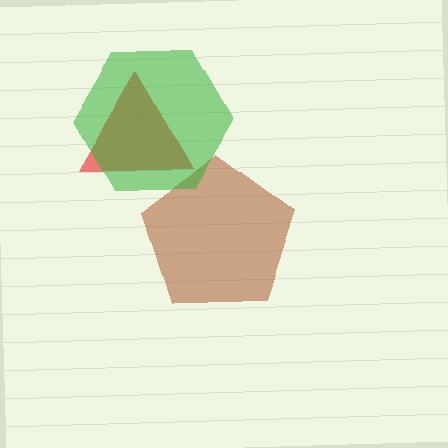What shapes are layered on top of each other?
The layered shapes are: a red triangle, a brown pentagon, a green hexagon.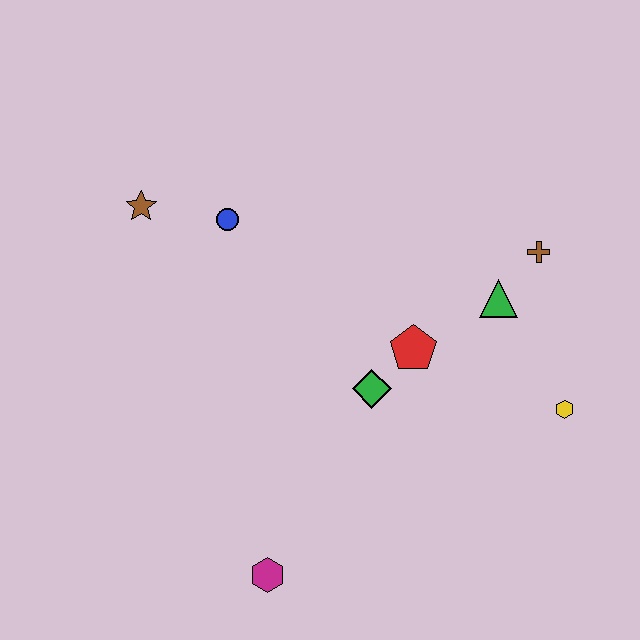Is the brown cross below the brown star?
Yes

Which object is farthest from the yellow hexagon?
The brown star is farthest from the yellow hexagon.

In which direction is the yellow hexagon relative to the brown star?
The yellow hexagon is to the right of the brown star.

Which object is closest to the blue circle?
The brown star is closest to the blue circle.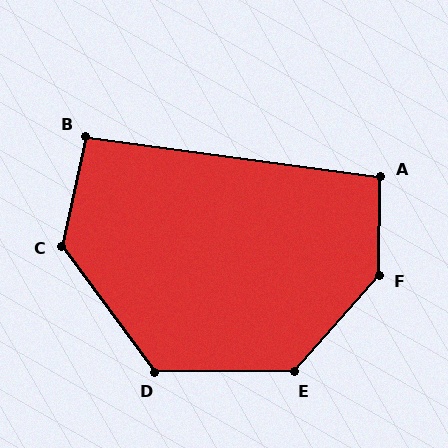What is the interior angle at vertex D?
Approximately 126 degrees (obtuse).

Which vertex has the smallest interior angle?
B, at approximately 94 degrees.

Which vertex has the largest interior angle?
F, at approximately 139 degrees.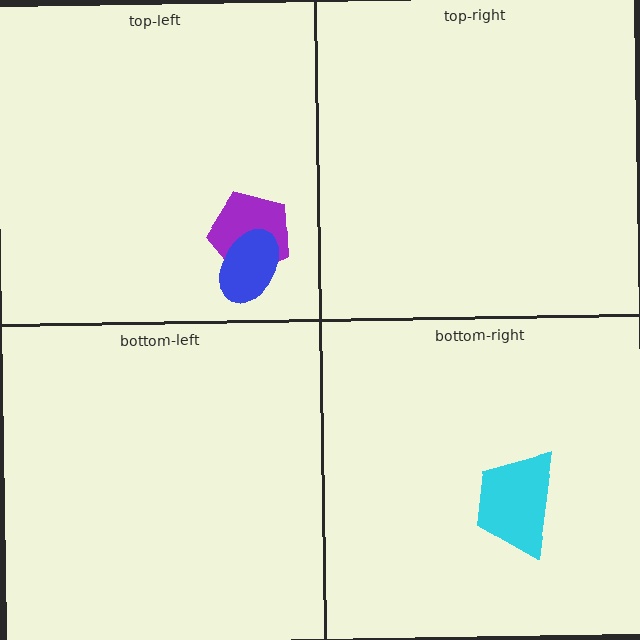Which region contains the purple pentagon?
The top-left region.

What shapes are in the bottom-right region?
The cyan trapezoid.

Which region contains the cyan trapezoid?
The bottom-right region.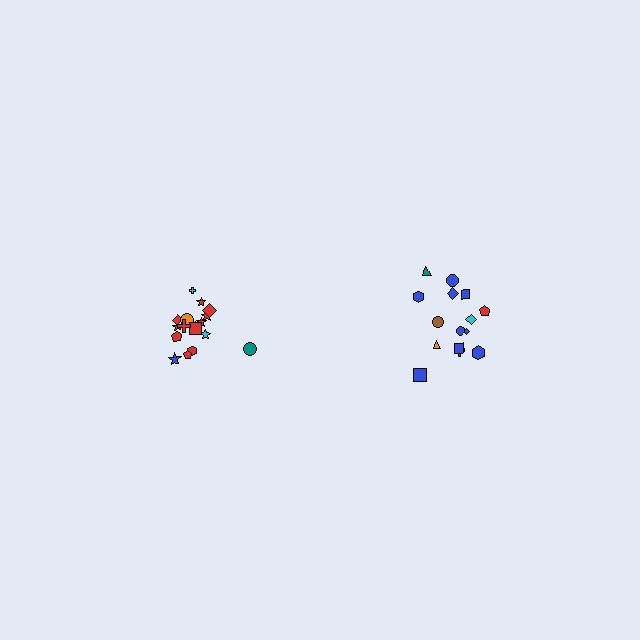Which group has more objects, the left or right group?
The left group.